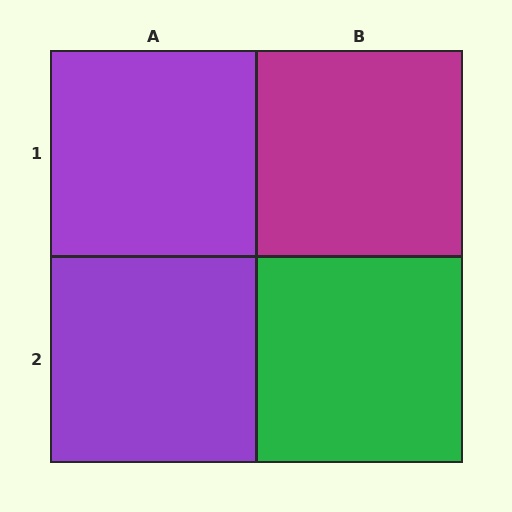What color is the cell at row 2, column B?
Green.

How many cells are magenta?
1 cell is magenta.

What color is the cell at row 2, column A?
Purple.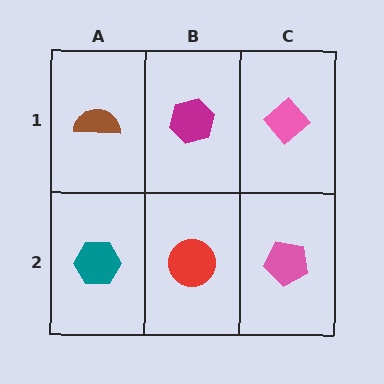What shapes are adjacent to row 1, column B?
A red circle (row 2, column B), a brown semicircle (row 1, column A), a pink diamond (row 1, column C).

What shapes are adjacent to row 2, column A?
A brown semicircle (row 1, column A), a red circle (row 2, column B).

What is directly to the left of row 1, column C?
A magenta hexagon.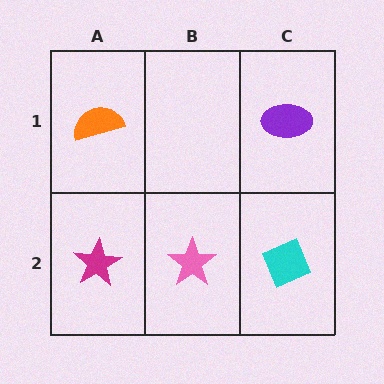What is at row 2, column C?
A cyan diamond.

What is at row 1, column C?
A purple ellipse.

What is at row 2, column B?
A pink star.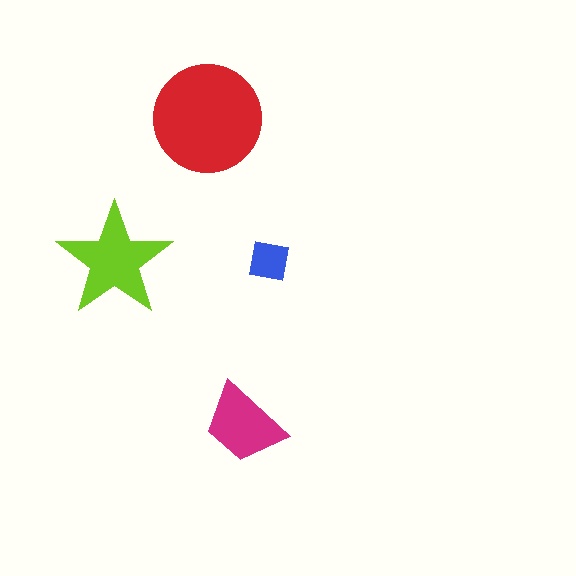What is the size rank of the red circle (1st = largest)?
1st.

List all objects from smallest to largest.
The blue square, the magenta trapezoid, the lime star, the red circle.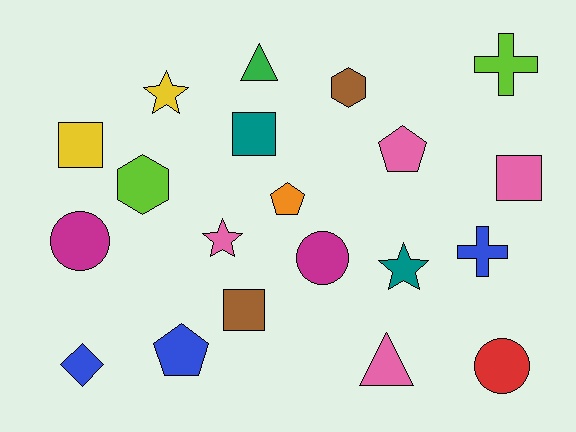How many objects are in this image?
There are 20 objects.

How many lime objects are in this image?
There are 2 lime objects.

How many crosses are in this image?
There are 2 crosses.